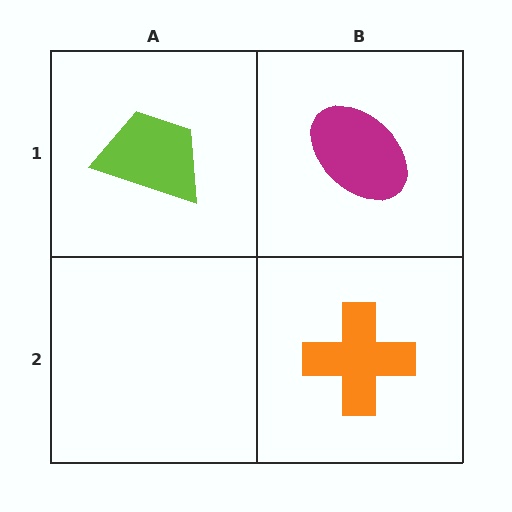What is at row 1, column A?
A lime trapezoid.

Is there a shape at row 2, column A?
No, that cell is empty.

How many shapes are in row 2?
1 shape.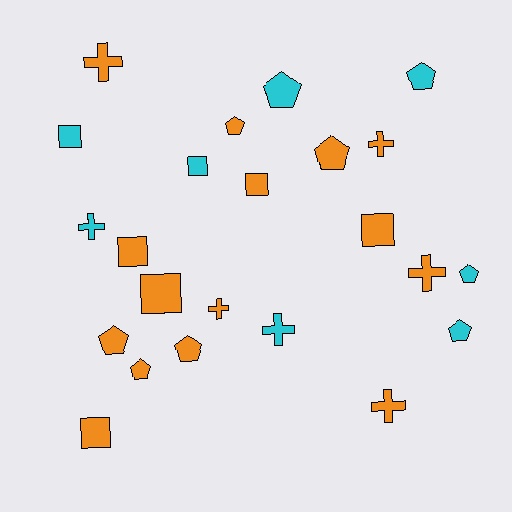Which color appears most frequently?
Orange, with 15 objects.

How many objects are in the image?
There are 23 objects.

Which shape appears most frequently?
Pentagon, with 9 objects.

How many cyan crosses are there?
There are 2 cyan crosses.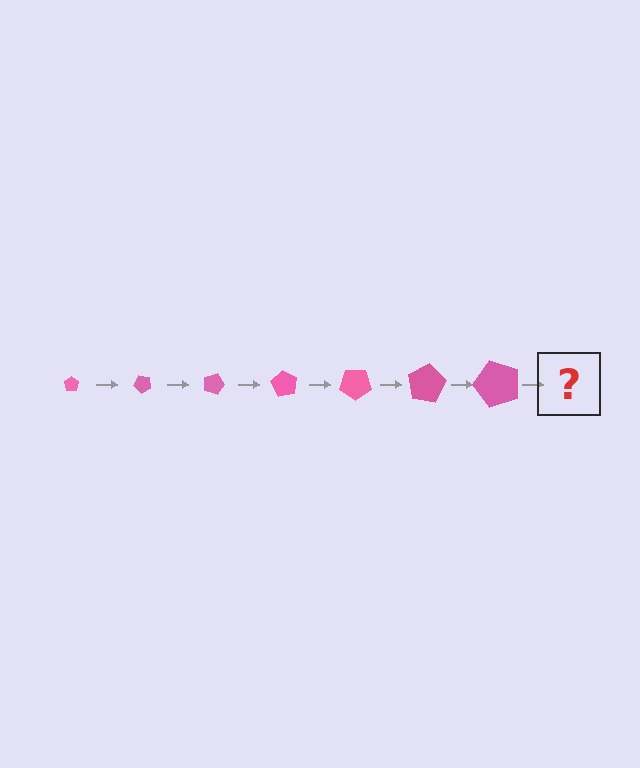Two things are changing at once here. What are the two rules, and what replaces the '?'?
The two rules are that the pentagon grows larger each step and it rotates 45 degrees each step. The '?' should be a pentagon, larger than the previous one and rotated 315 degrees from the start.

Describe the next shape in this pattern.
It should be a pentagon, larger than the previous one and rotated 315 degrees from the start.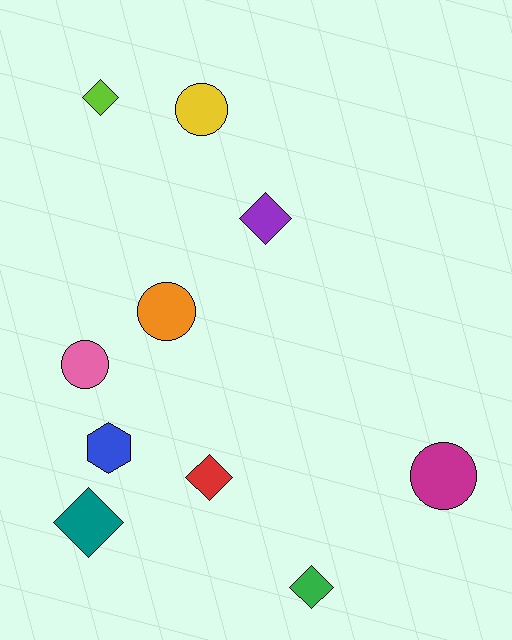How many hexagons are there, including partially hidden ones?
There is 1 hexagon.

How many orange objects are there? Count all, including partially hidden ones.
There is 1 orange object.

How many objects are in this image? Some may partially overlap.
There are 10 objects.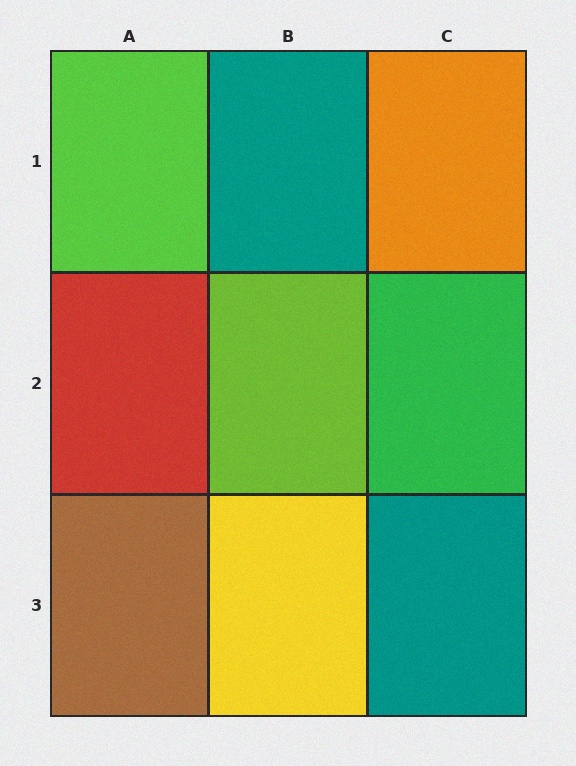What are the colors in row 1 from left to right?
Lime, teal, orange.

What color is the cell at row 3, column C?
Teal.